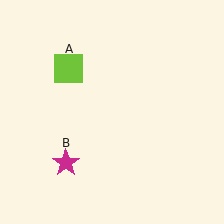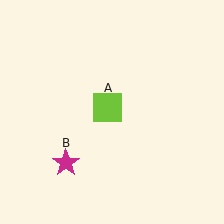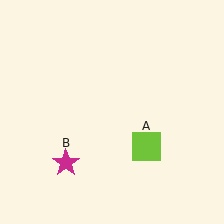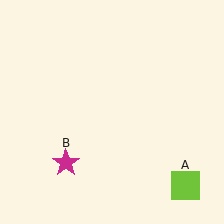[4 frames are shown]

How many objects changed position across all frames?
1 object changed position: lime square (object A).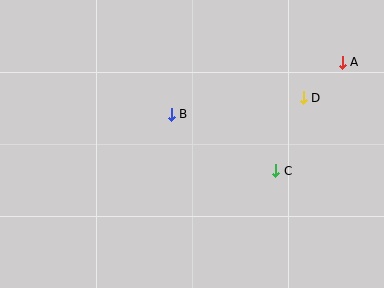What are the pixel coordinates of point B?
Point B is at (171, 114).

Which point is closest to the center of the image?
Point B at (171, 114) is closest to the center.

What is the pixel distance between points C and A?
The distance between C and A is 127 pixels.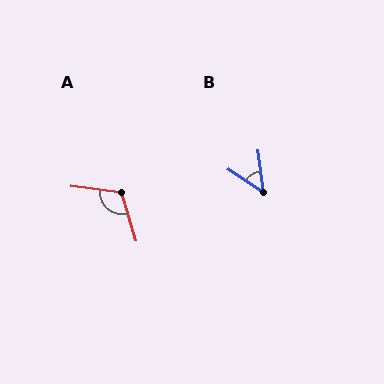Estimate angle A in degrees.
Approximately 114 degrees.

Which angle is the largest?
A, at approximately 114 degrees.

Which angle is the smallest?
B, at approximately 50 degrees.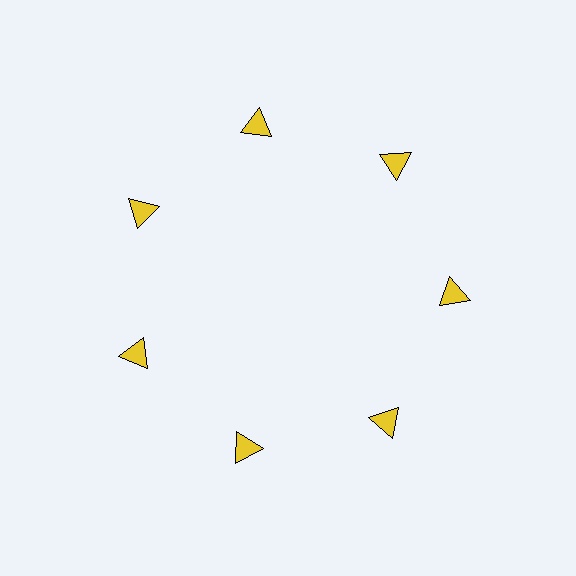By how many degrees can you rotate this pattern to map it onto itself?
The pattern maps onto itself every 51 degrees of rotation.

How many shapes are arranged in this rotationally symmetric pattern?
There are 7 shapes, arranged in 7 groups of 1.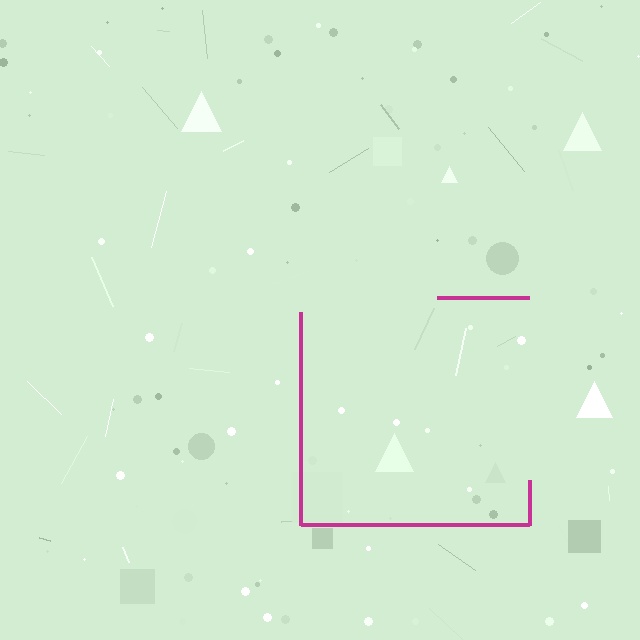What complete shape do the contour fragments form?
The contour fragments form a square.